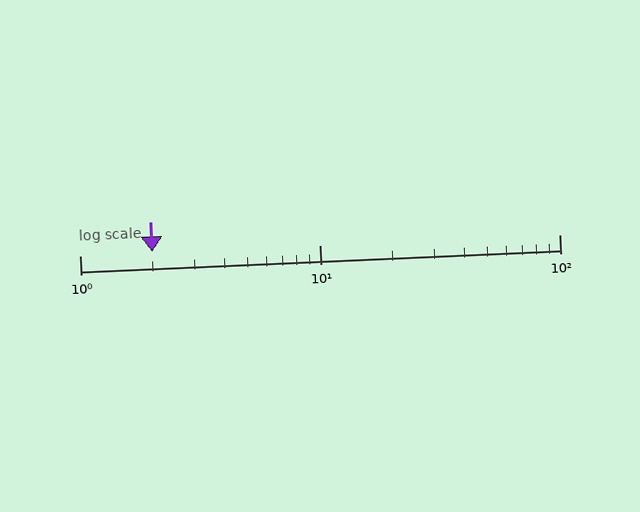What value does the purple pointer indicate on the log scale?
The pointer indicates approximately 2.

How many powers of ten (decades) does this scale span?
The scale spans 2 decades, from 1 to 100.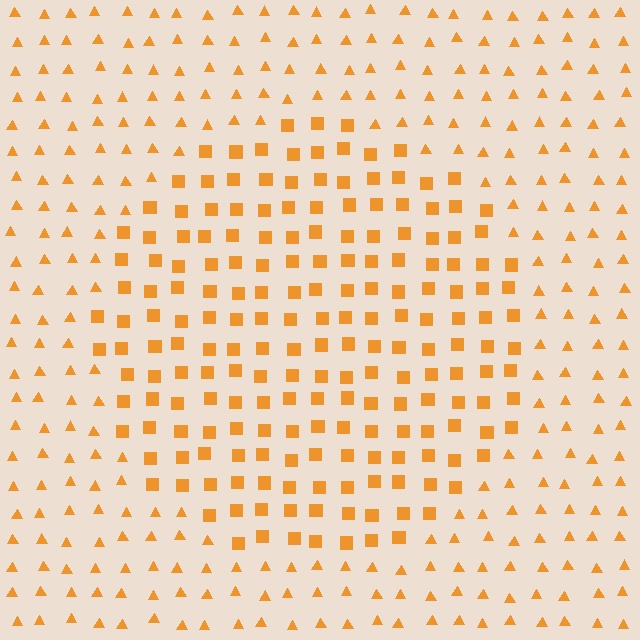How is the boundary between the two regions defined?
The boundary is defined by a change in element shape: squares inside vs. triangles outside. All elements share the same color and spacing.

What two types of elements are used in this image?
The image uses squares inside the circle region and triangles outside it.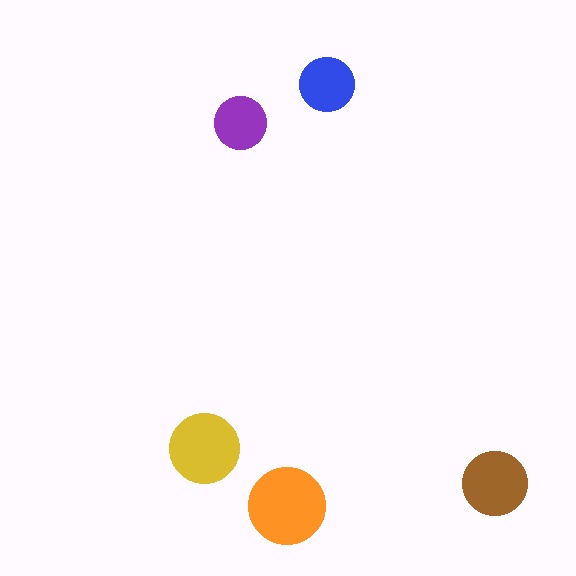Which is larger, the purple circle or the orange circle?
The orange one.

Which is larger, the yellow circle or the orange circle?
The orange one.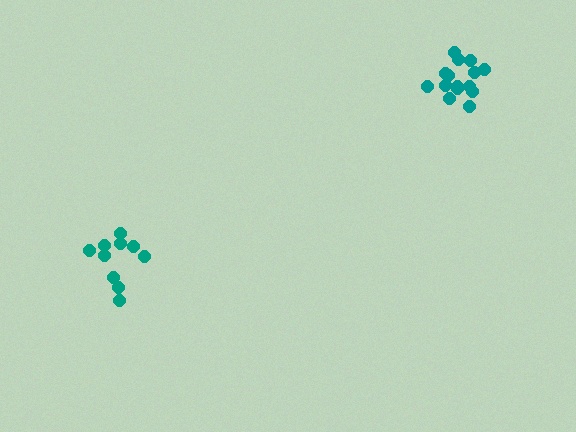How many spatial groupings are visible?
There are 2 spatial groupings.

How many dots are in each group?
Group 1: 15 dots, Group 2: 10 dots (25 total).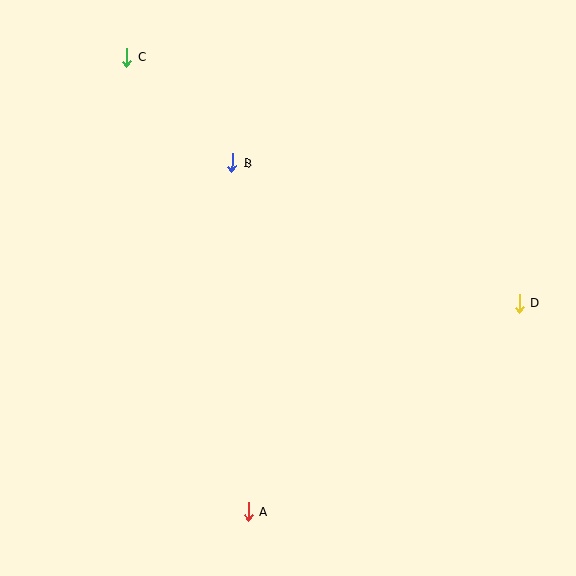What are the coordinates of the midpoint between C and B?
The midpoint between C and B is at (180, 110).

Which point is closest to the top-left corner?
Point C is closest to the top-left corner.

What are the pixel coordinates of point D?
Point D is at (519, 303).